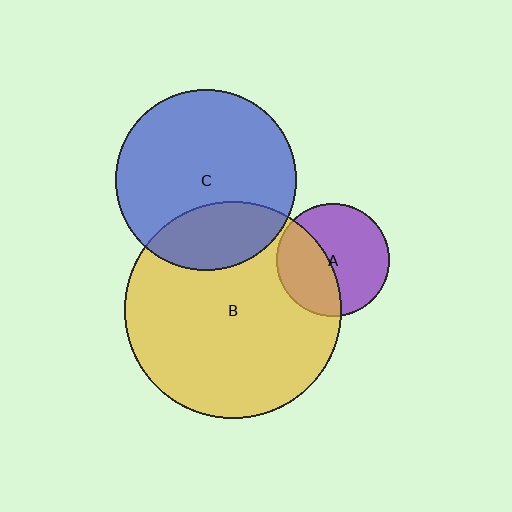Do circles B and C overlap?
Yes.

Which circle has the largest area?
Circle B (yellow).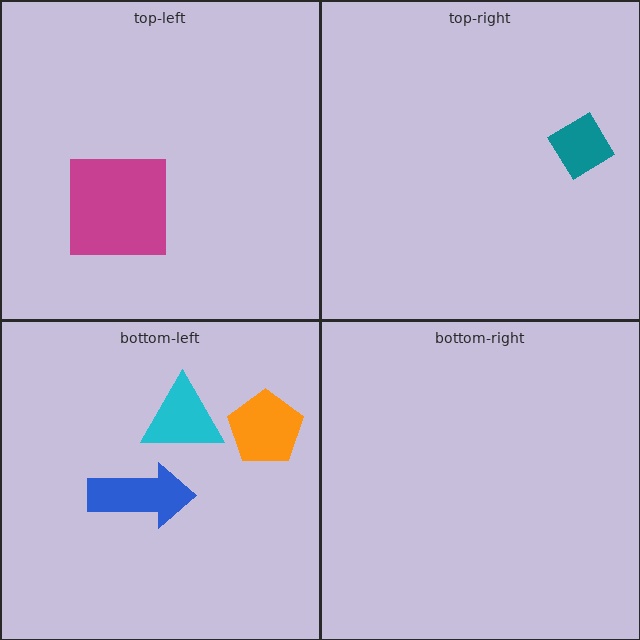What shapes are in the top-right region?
The teal diamond.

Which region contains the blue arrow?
The bottom-left region.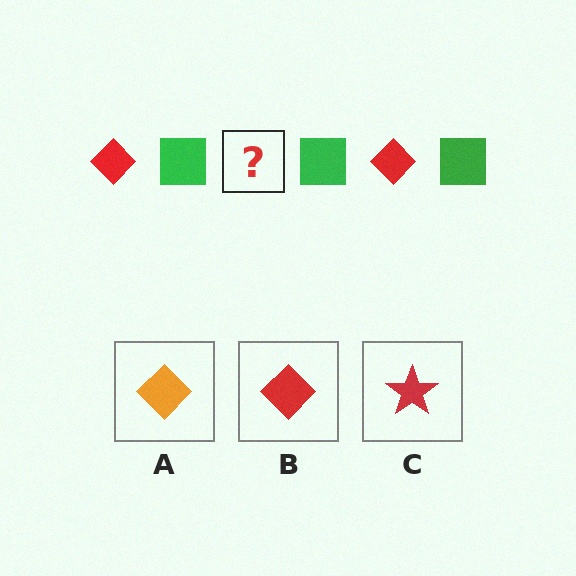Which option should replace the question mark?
Option B.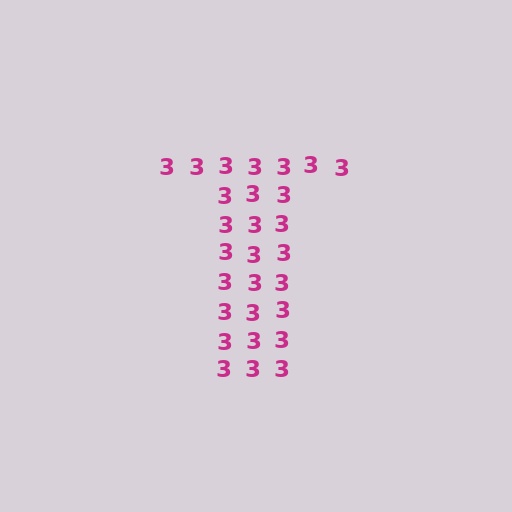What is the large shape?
The large shape is the letter T.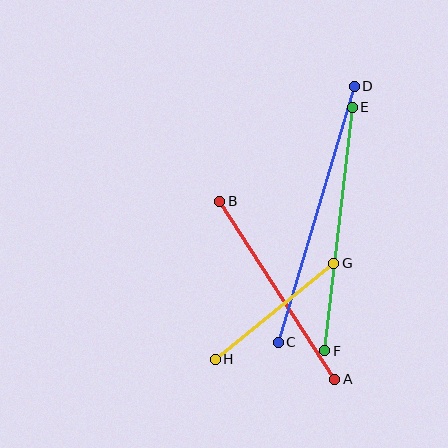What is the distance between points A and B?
The distance is approximately 212 pixels.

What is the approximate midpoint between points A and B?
The midpoint is at approximately (277, 290) pixels.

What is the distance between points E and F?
The distance is approximately 245 pixels.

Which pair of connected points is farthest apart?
Points C and D are farthest apart.